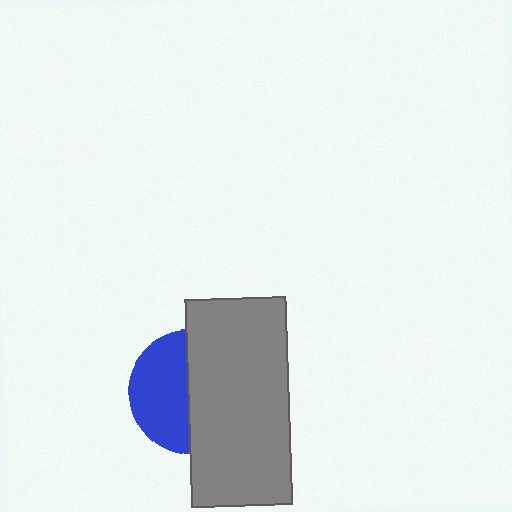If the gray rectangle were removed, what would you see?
You would see the complete blue circle.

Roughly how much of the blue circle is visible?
About half of it is visible (roughly 47%).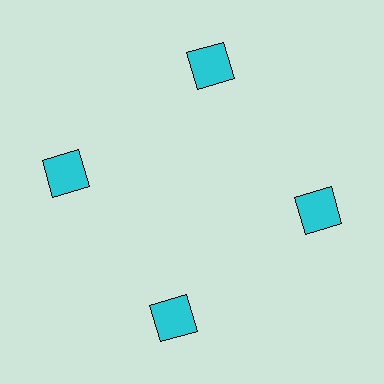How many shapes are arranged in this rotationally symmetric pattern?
There are 4 shapes, arranged in 4 groups of 1.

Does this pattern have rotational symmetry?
Yes, this pattern has 4-fold rotational symmetry. It looks the same after rotating 90 degrees around the center.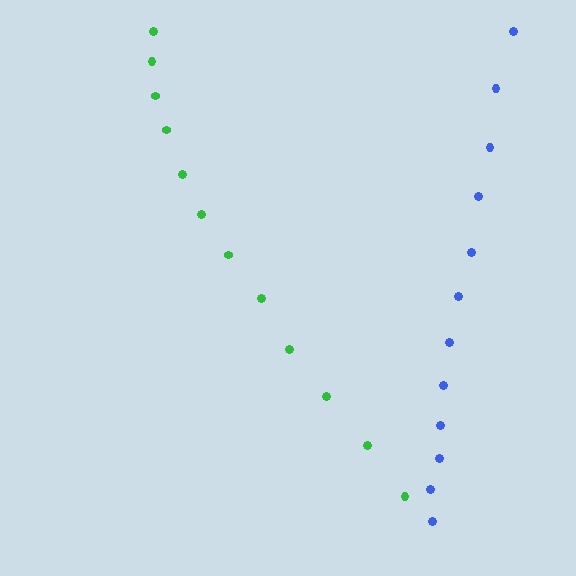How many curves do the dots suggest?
There are 2 distinct paths.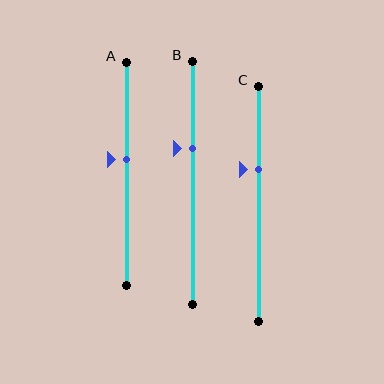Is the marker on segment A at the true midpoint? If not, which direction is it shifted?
No, the marker on segment A is shifted upward by about 7% of the segment length.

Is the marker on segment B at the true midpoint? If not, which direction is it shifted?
No, the marker on segment B is shifted upward by about 14% of the segment length.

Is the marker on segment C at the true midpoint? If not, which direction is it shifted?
No, the marker on segment C is shifted upward by about 15% of the segment length.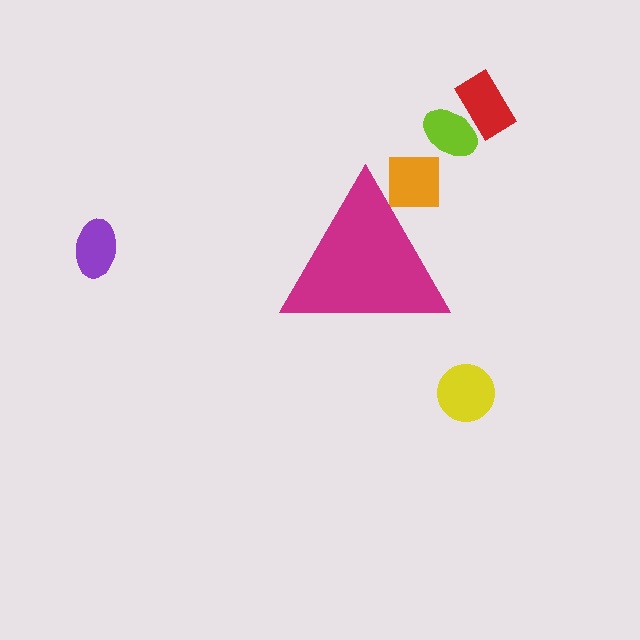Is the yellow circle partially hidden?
No, the yellow circle is fully visible.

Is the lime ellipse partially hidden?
No, the lime ellipse is fully visible.